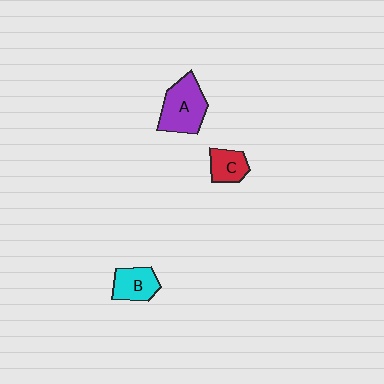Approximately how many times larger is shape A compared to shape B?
Approximately 1.6 times.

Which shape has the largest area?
Shape A (purple).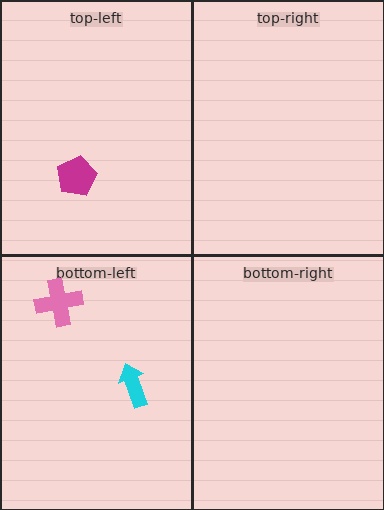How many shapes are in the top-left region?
1.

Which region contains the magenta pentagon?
The top-left region.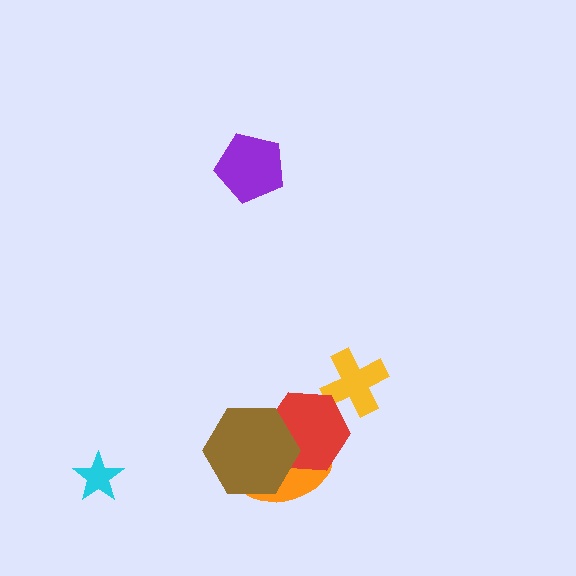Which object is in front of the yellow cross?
The red hexagon is in front of the yellow cross.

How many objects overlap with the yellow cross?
1 object overlaps with the yellow cross.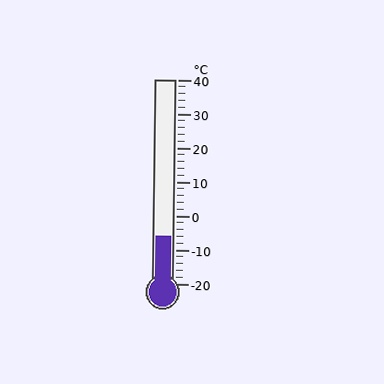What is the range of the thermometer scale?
The thermometer scale ranges from -20°C to 40°C.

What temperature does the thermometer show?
The thermometer shows approximately -6°C.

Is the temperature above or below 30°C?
The temperature is below 30°C.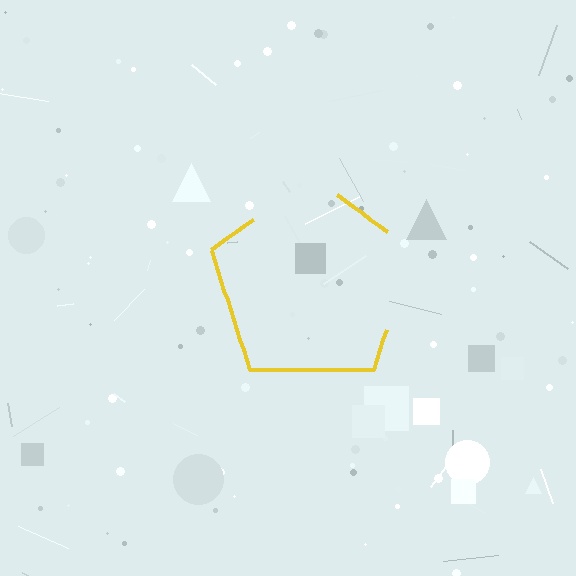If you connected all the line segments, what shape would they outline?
They would outline a pentagon.